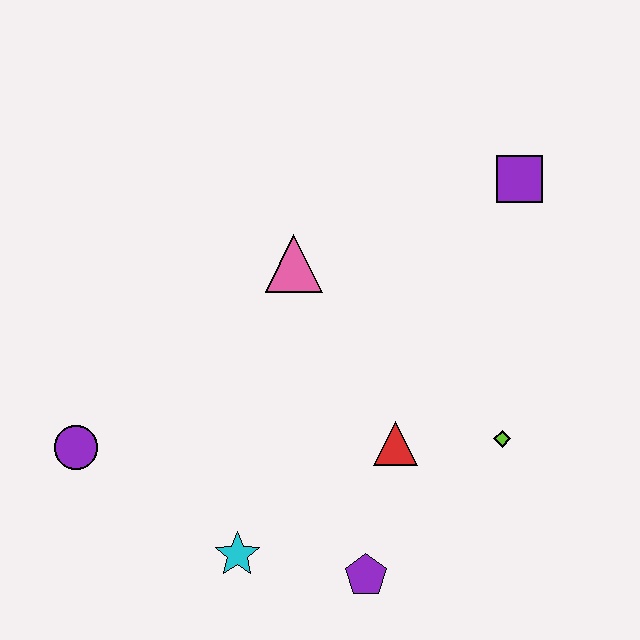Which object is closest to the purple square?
The pink triangle is closest to the purple square.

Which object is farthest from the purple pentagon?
The purple square is farthest from the purple pentagon.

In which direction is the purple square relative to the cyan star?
The purple square is above the cyan star.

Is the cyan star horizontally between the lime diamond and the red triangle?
No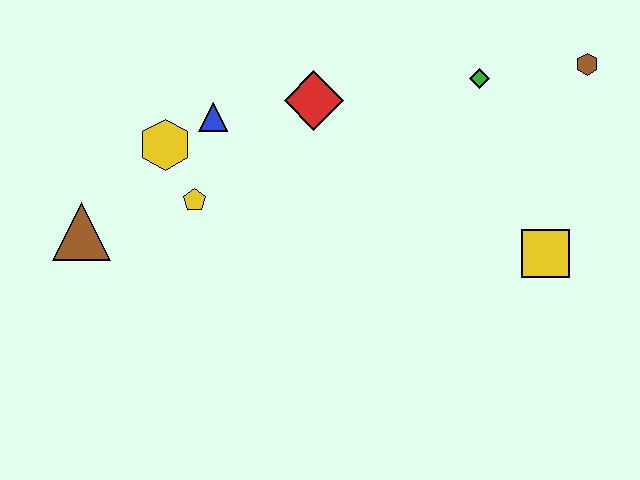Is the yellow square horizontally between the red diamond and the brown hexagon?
Yes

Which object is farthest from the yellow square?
The brown triangle is farthest from the yellow square.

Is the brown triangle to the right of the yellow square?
No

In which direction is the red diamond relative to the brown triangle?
The red diamond is to the right of the brown triangle.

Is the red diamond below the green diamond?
Yes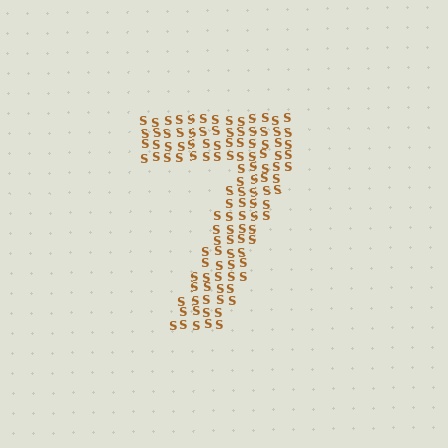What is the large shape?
The large shape is the digit 7.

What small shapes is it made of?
It is made of small letter S's.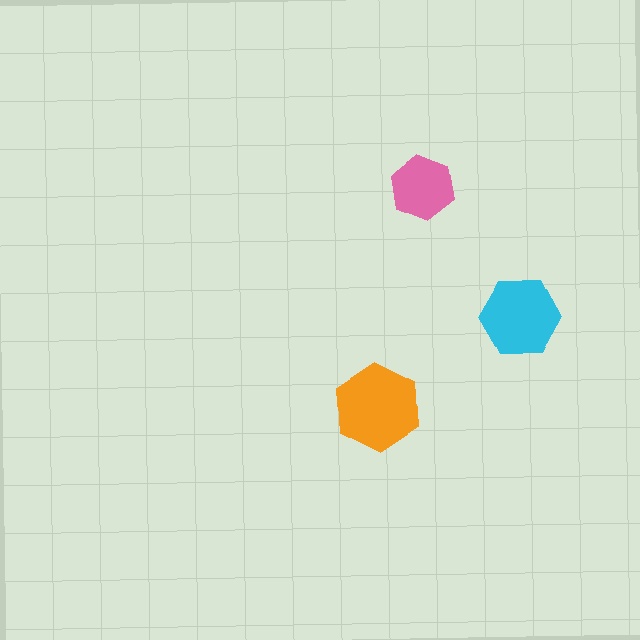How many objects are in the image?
There are 3 objects in the image.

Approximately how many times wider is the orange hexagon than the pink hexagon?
About 1.5 times wider.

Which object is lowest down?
The orange hexagon is bottommost.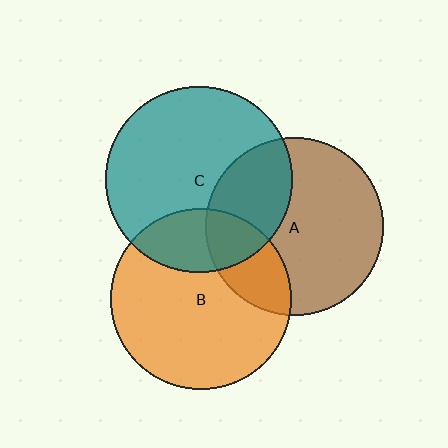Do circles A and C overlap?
Yes.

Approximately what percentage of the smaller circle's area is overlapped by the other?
Approximately 30%.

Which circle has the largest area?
Circle C (teal).